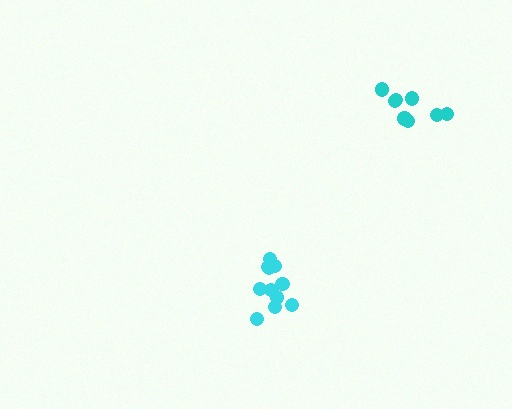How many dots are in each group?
Group 1: 11 dots, Group 2: 8 dots (19 total).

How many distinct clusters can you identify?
There are 2 distinct clusters.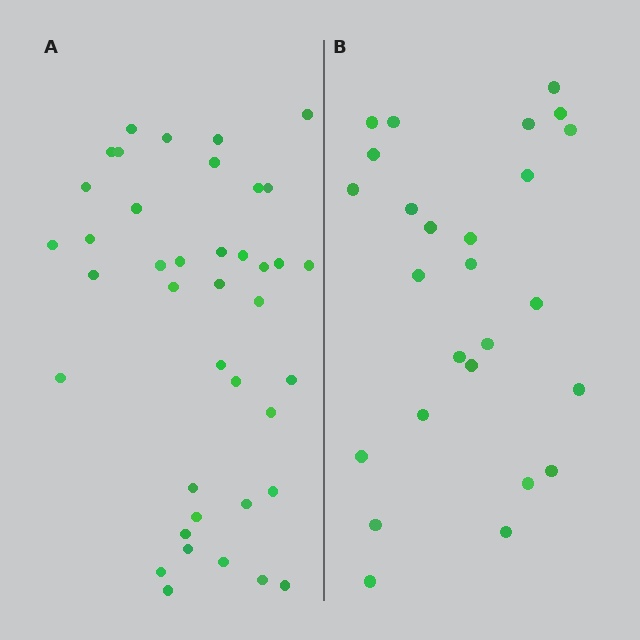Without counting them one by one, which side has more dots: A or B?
Region A (the left region) has more dots.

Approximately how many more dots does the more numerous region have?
Region A has approximately 15 more dots than region B.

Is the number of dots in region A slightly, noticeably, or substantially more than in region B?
Region A has substantially more. The ratio is roughly 1.5 to 1.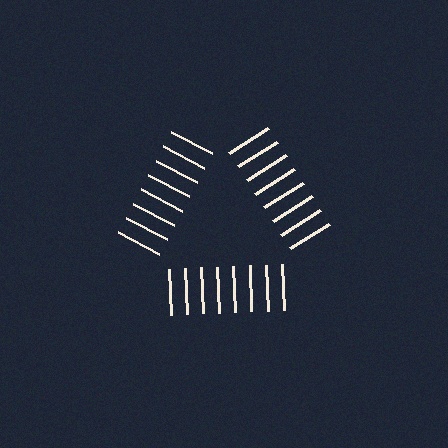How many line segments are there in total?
24 — 8 along each of the 3 edges.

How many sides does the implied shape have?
3 sides — the line-ends trace a triangle.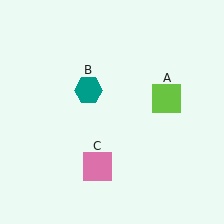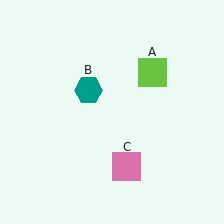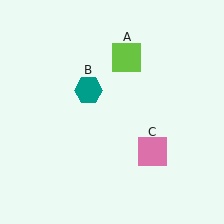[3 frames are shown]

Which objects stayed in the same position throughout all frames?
Teal hexagon (object B) remained stationary.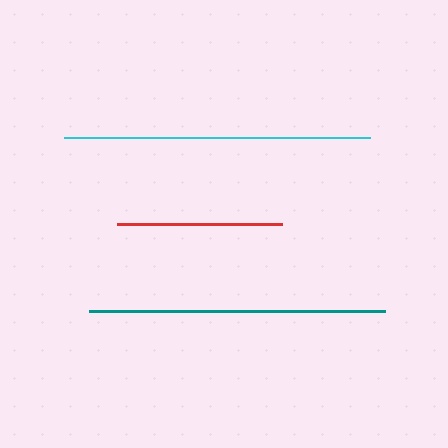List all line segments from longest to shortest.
From longest to shortest: cyan, teal, red.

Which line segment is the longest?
The cyan line is the longest at approximately 305 pixels.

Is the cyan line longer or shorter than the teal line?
The cyan line is longer than the teal line.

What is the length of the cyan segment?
The cyan segment is approximately 305 pixels long.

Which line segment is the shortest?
The red line is the shortest at approximately 165 pixels.